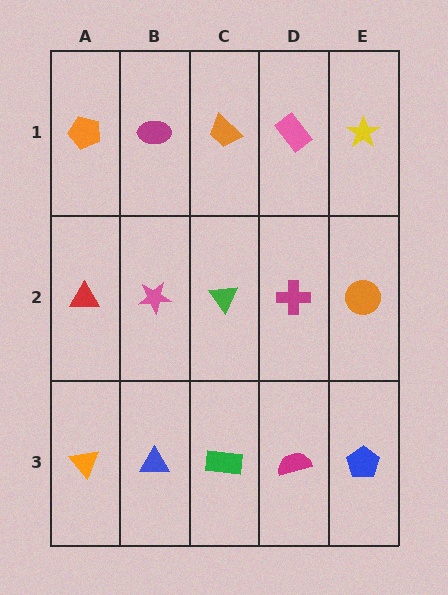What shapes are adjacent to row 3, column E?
An orange circle (row 2, column E), a magenta semicircle (row 3, column D).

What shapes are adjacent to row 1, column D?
A magenta cross (row 2, column D), an orange trapezoid (row 1, column C), a yellow star (row 1, column E).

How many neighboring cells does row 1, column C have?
3.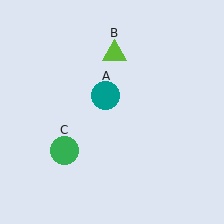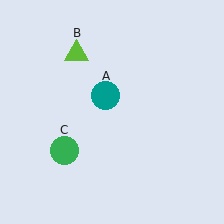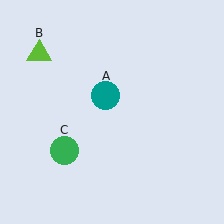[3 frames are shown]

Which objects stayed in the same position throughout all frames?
Teal circle (object A) and green circle (object C) remained stationary.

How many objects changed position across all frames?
1 object changed position: lime triangle (object B).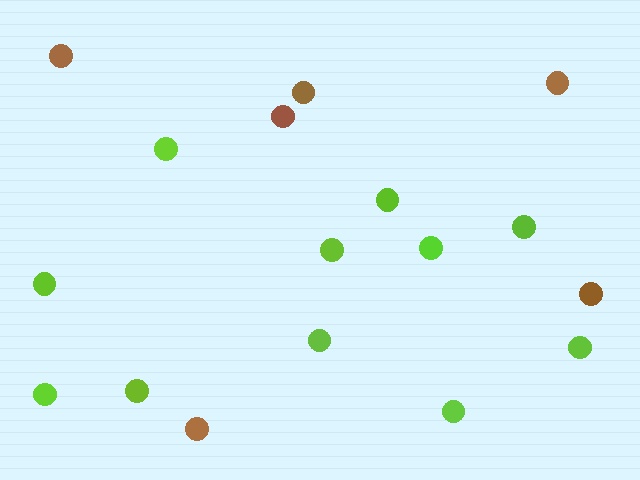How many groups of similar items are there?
There are 2 groups: one group of lime circles (11) and one group of brown circles (6).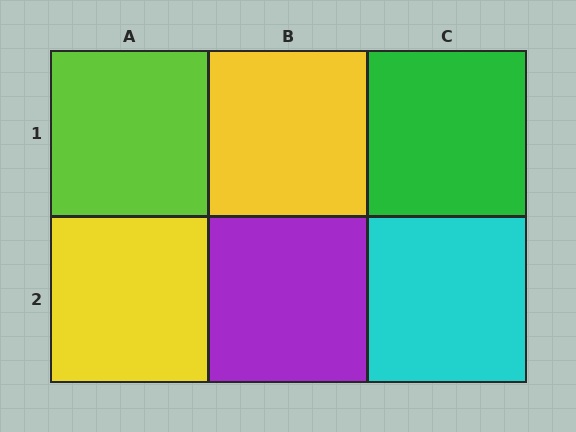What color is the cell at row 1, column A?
Lime.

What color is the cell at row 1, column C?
Green.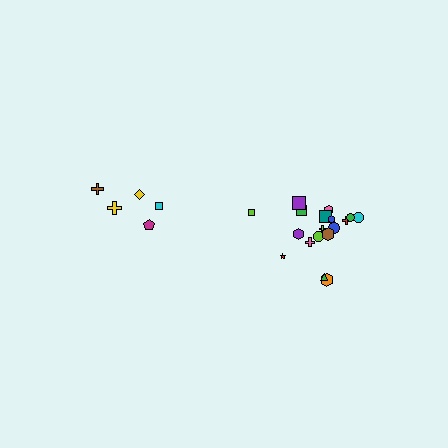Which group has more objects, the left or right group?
The right group.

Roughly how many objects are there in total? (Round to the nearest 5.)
Roughly 25 objects in total.